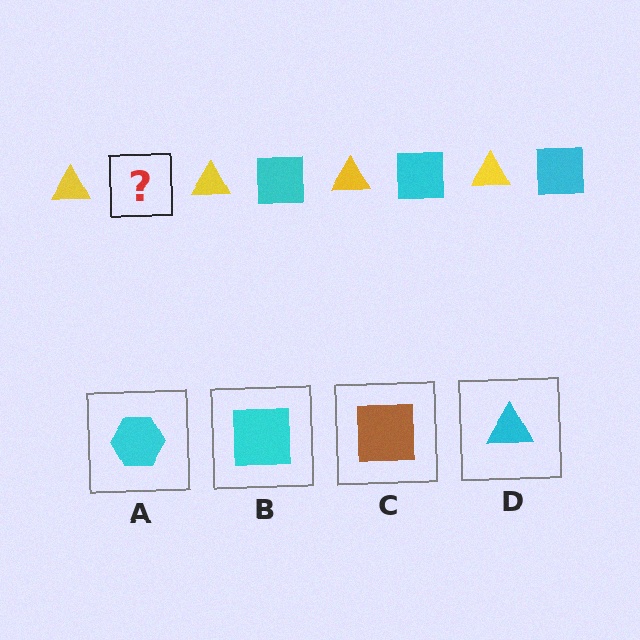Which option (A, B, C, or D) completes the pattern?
B.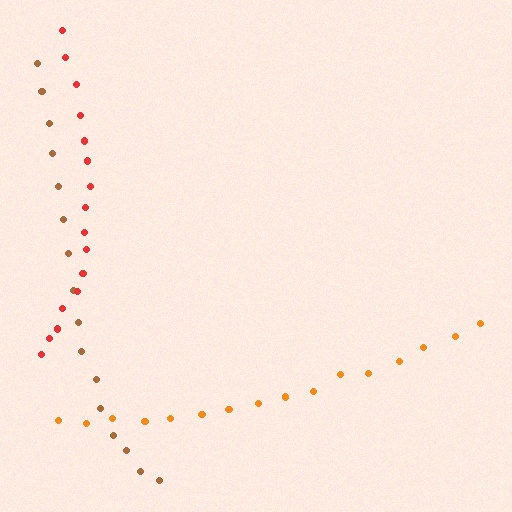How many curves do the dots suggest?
There are 3 distinct paths.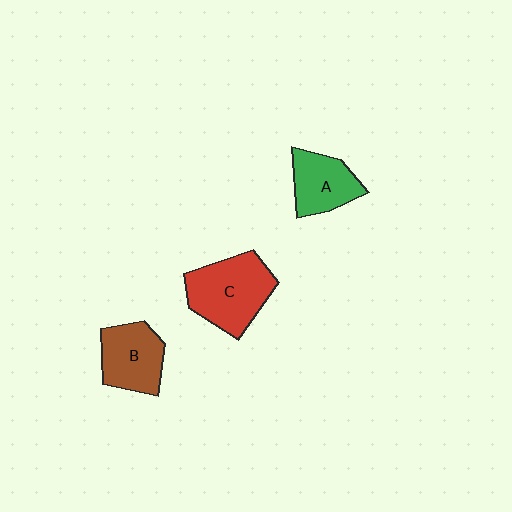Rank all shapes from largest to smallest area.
From largest to smallest: C (red), B (brown), A (green).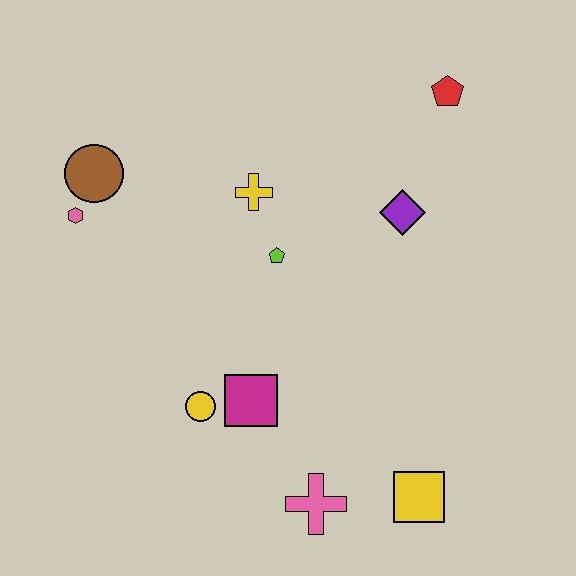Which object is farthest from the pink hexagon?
The yellow square is farthest from the pink hexagon.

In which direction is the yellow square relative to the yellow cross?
The yellow square is below the yellow cross.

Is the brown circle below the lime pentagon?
No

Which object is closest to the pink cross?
The yellow square is closest to the pink cross.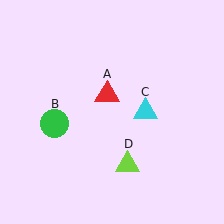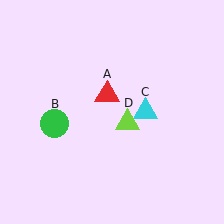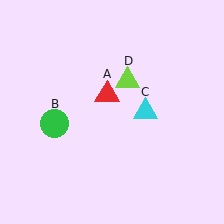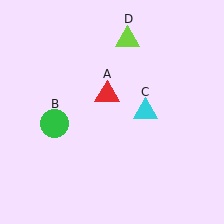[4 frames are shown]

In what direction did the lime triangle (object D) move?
The lime triangle (object D) moved up.